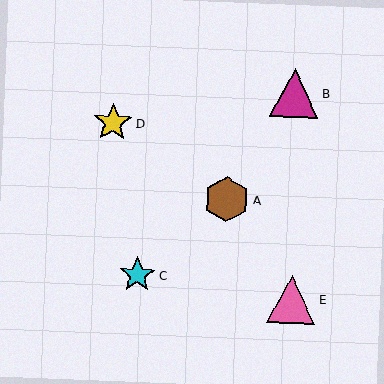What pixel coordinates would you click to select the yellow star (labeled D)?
Click at (113, 123) to select the yellow star D.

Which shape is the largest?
The magenta triangle (labeled B) is the largest.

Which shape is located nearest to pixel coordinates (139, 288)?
The cyan star (labeled C) at (137, 275) is nearest to that location.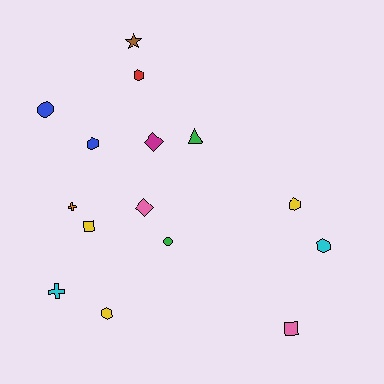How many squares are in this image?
There are 2 squares.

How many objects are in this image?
There are 15 objects.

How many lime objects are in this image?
There are no lime objects.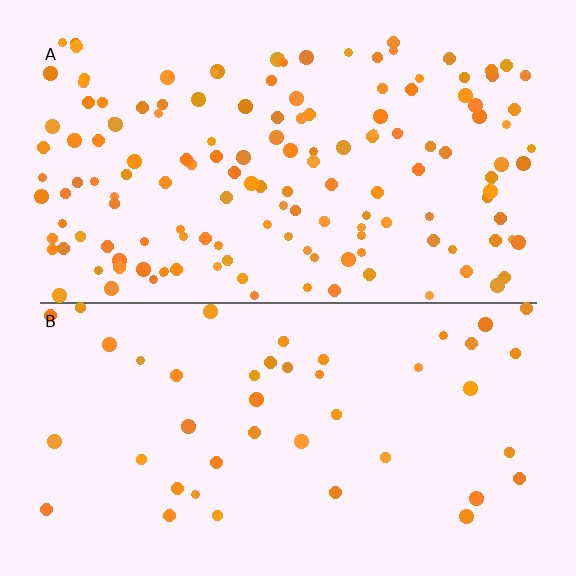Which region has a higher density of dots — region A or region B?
A (the top).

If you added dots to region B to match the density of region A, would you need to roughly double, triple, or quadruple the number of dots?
Approximately triple.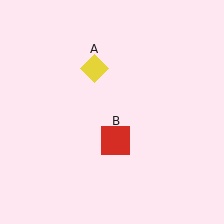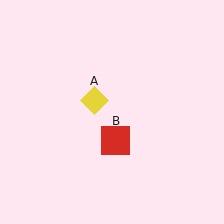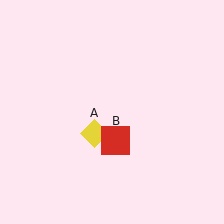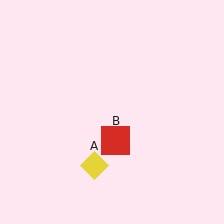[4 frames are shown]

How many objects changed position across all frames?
1 object changed position: yellow diamond (object A).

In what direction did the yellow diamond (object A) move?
The yellow diamond (object A) moved down.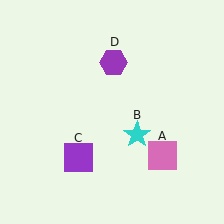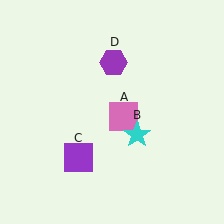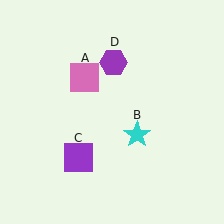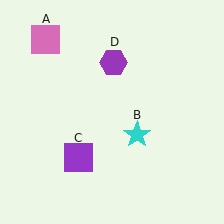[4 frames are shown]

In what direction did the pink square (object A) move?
The pink square (object A) moved up and to the left.